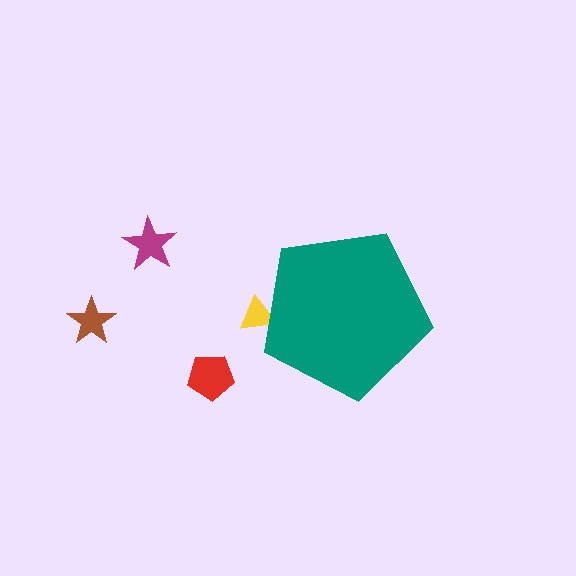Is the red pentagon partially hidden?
No, the red pentagon is fully visible.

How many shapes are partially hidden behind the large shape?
1 shape is partially hidden.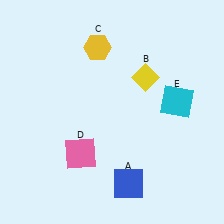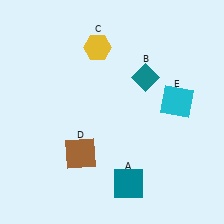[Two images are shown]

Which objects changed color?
A changed from blue to teal. B changed from yellow to teal. D changed from pink to brown.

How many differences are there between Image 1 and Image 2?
There are 3 differences between the two images.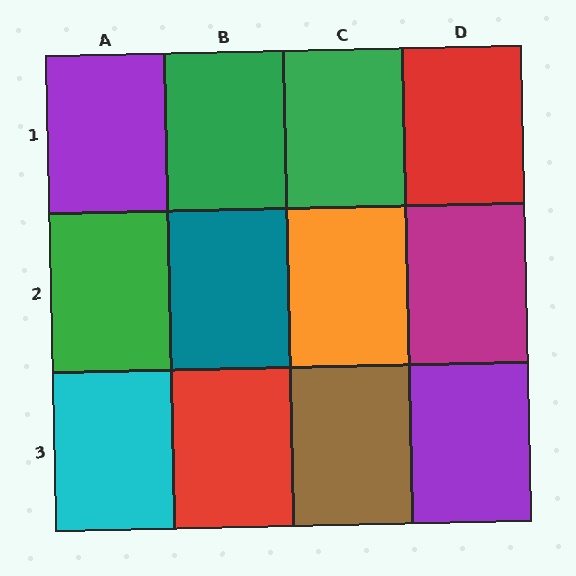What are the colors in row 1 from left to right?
Purple, green, green, red.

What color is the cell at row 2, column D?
Magenta.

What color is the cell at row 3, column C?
Brown.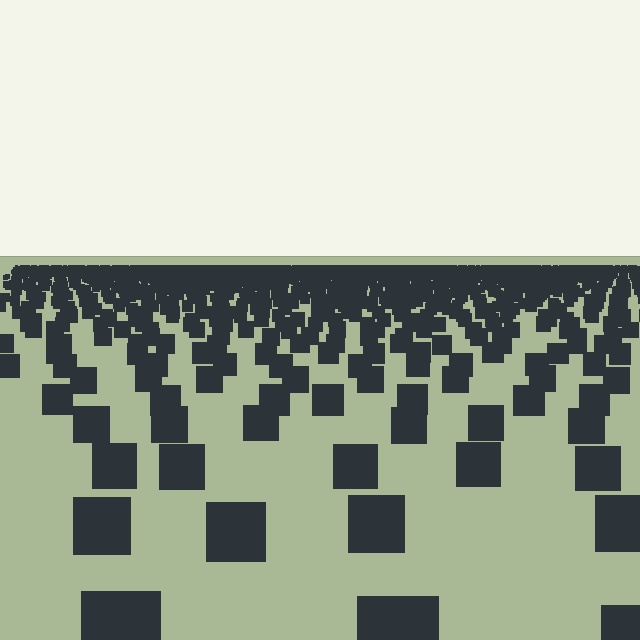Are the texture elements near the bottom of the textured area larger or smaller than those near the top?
Larger. Near the bottom, elements are closer to the viewer and appear at a bigger on-screen size.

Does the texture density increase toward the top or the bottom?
Density increases toward the top.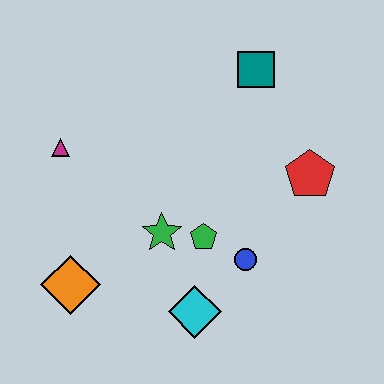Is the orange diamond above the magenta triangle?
No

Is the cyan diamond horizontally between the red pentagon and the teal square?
No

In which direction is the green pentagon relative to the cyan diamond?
The green pentagon is above the cyan diamond.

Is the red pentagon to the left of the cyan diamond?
No